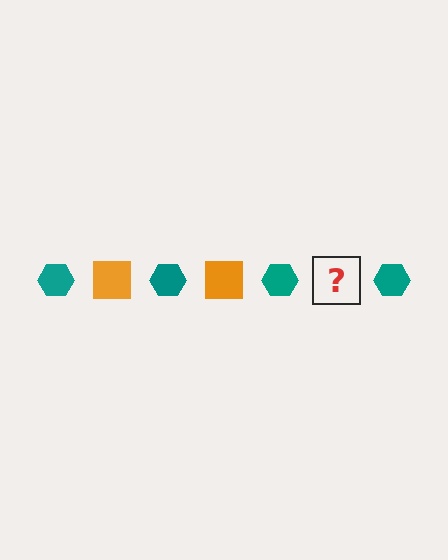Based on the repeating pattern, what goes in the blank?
The blank should be an orange square.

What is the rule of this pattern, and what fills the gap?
The rule is that the pattern alternates between teal hexagon and orange square. The gap should be filled with an orange square.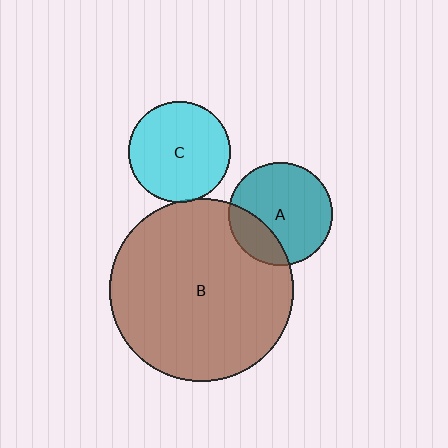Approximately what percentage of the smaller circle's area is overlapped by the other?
Approximately 5%.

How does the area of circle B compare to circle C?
Approximately 3.3 times.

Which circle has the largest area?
Circle B (brown).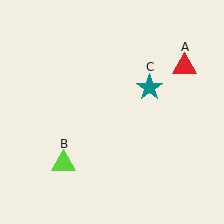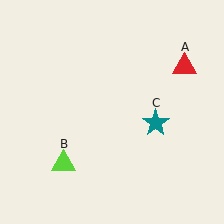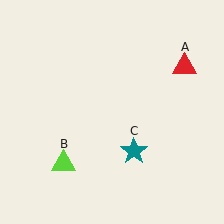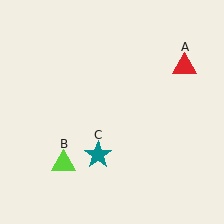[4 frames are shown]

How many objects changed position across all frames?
1 object changed position: teal star (object C).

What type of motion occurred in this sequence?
The teal star (object C) rotated clockwise around the center of the scene.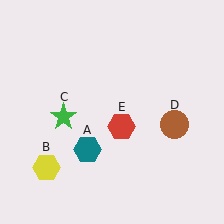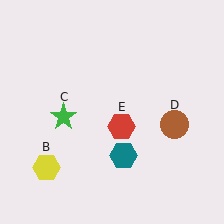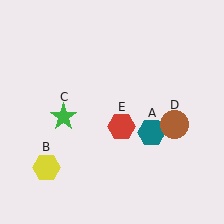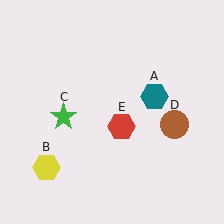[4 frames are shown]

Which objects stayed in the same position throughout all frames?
Yellow hexagon (object B) and green star (object C) and brown circle (object D) and red hexagon (object E) remained stationary.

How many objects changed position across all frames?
1 object changed position: teal hexagon (object A).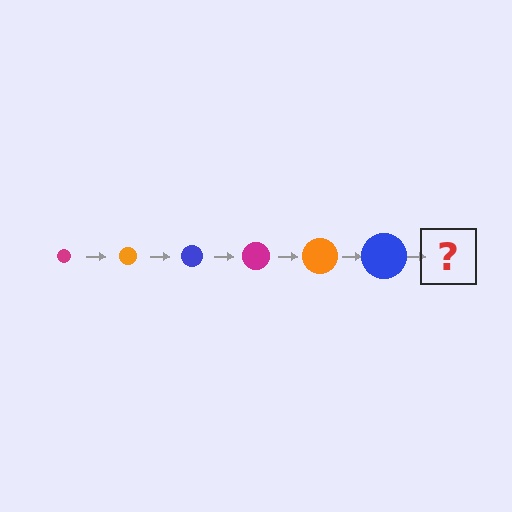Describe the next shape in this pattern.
It should be a magenta circle, larger than the previous one.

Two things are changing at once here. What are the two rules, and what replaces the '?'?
The two rules are that the circle grows larger each step and the color cycles through magenta, orange, and blue. The '?' should be a magenta circle, larger than the previous one.